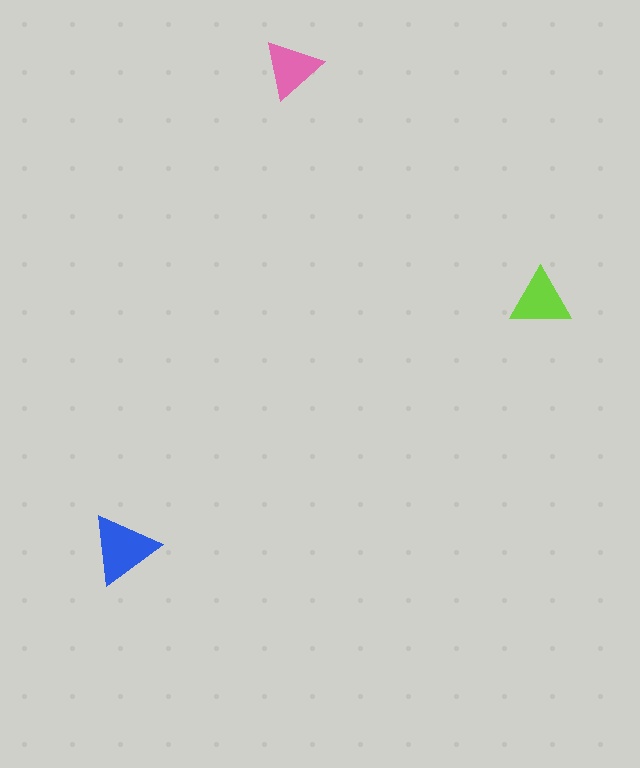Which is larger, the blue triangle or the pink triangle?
The blue one.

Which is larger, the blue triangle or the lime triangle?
The blue one.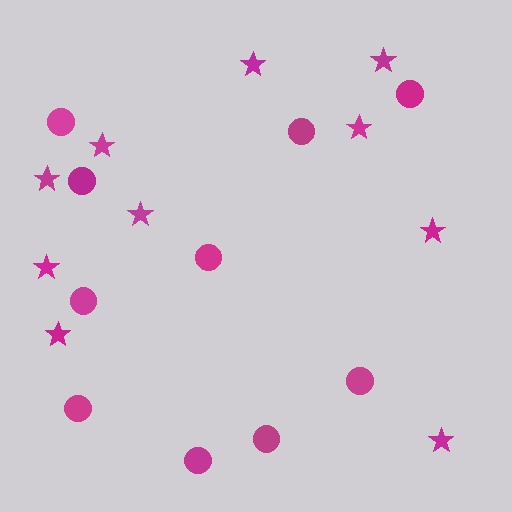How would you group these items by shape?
There are 2 groups: one group of stars (10) and one group of circles (10).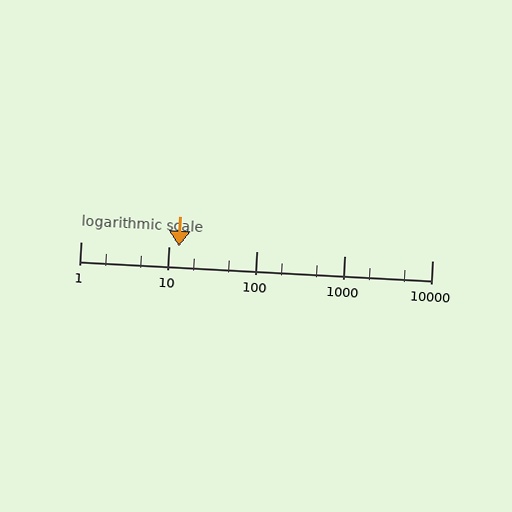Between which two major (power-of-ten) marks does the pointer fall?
The pointer is between 10 and 100.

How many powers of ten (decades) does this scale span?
The scale spans 4 decades, from 1 to 10000.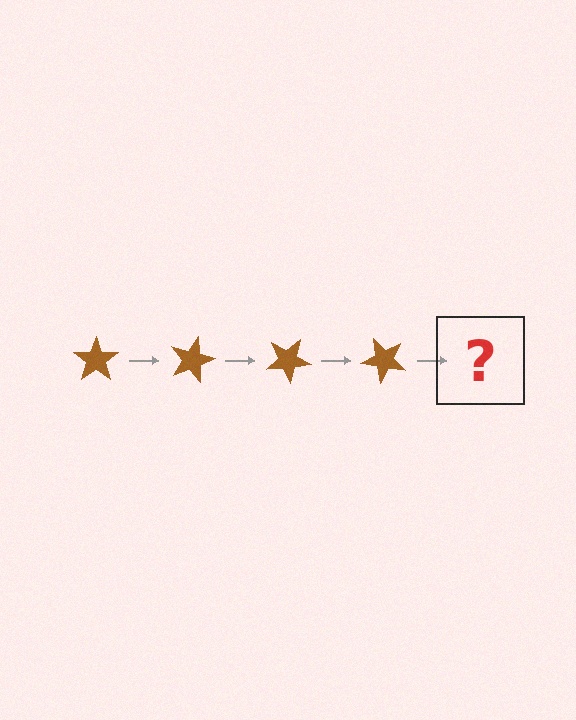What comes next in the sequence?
The next element should be a brown star rotated 60 degrees.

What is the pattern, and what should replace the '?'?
The pattern is that the star rotates 15 degrees each step. The '?' should be a brown star rotated 60 degrees.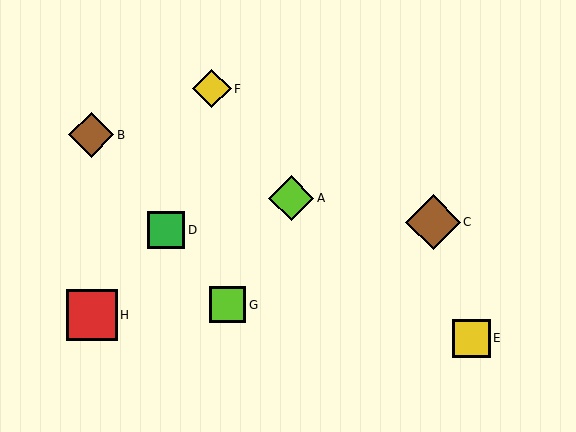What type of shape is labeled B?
Shape B is a brown diamond.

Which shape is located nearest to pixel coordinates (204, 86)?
The yellow diamond (labeled F) at (212, 89) is nearest to that location.